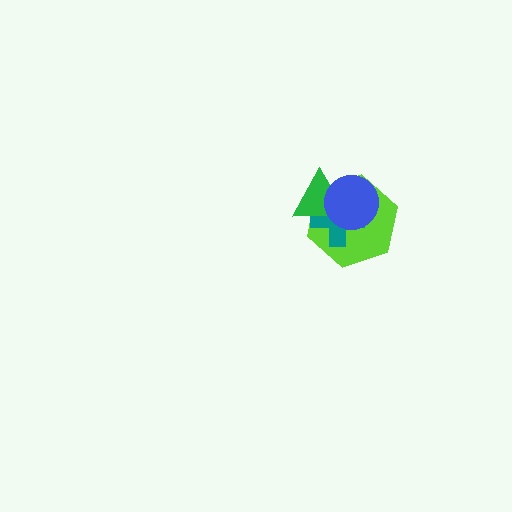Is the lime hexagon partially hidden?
Yes, it is partially covered by another shape.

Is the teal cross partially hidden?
Yes, it is partially covered by another shape.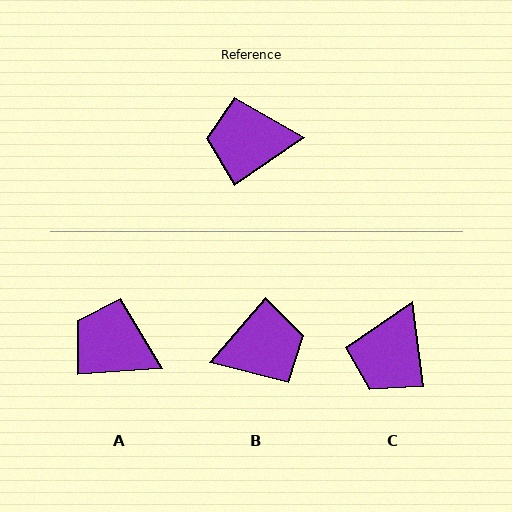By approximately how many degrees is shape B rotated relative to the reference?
Approximately 165 degrees clockwise.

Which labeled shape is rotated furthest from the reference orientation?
B, about 165 degrees away.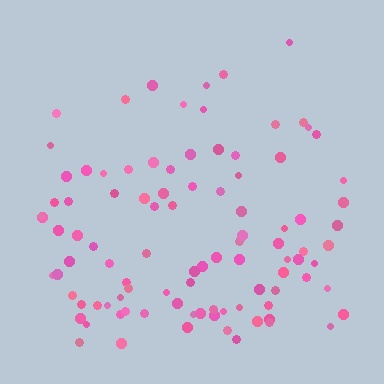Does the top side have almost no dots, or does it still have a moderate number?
Still a moderate number, just noticeably fewer than the bottom.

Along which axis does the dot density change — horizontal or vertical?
Vertical.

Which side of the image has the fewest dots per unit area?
The top.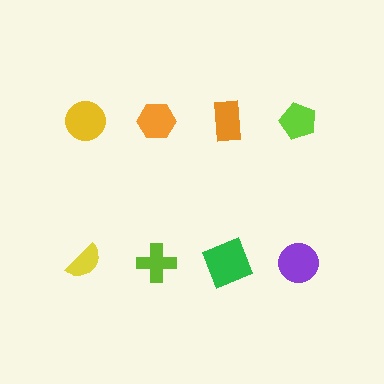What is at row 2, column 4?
A purple circle.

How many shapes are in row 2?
4 shapes.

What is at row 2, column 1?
A yellow semicircle.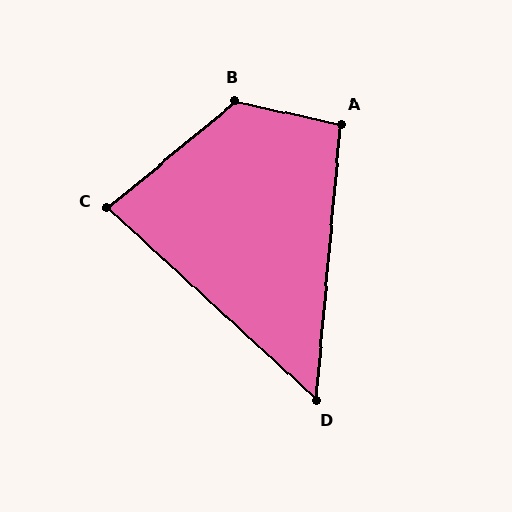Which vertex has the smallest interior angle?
D, at approximately 53 degrees.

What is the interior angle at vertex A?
Approximately 98 degrees (obtuse).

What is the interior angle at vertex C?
Approximately 82 degrees (acute).